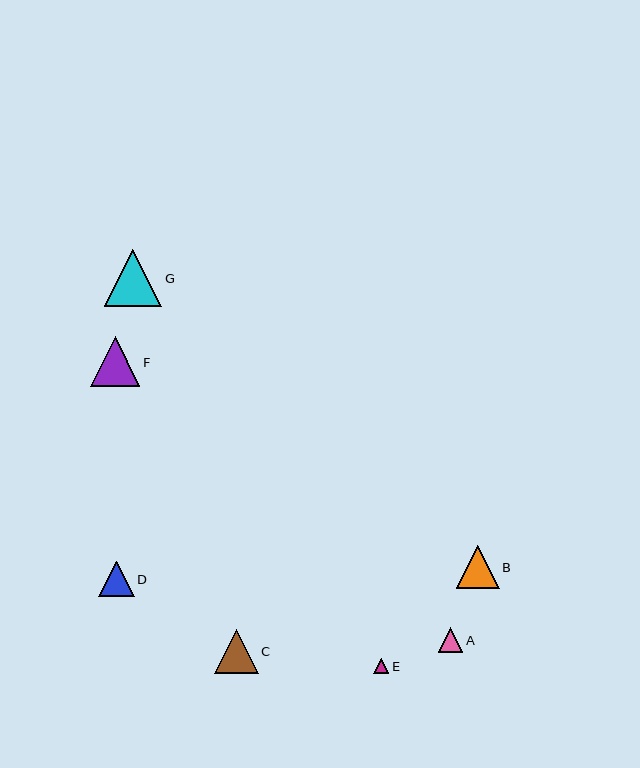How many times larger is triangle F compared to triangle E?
Triangle F is approximately 3.2 times the size of triangle E.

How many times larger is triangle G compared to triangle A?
Triangle G is approximately 2.4 times the size of triangle A.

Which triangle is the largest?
Triangle G is the largest with a size of approximately 57 pixels.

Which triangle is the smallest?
Triangle E is the smallest with a size of approximately 15 pixels.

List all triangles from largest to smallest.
From largest to smallest: G, F, C, B, D, A, E.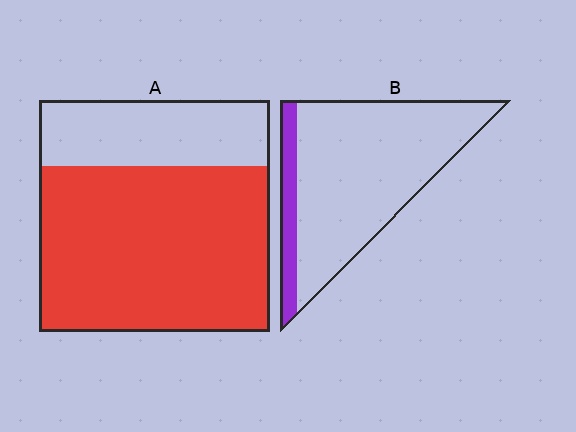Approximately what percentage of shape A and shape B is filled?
A is approximately 70% and B is approximately 15%.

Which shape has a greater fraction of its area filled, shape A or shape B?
Shape A.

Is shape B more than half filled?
No.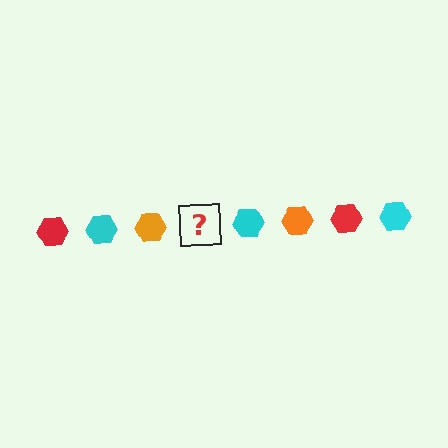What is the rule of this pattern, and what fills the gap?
The rule is that the pattern cycles through red, cyan, orange hexagons. The gap should be filled with a red hexagon.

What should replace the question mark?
The question mark should be replaced with a red hexagon.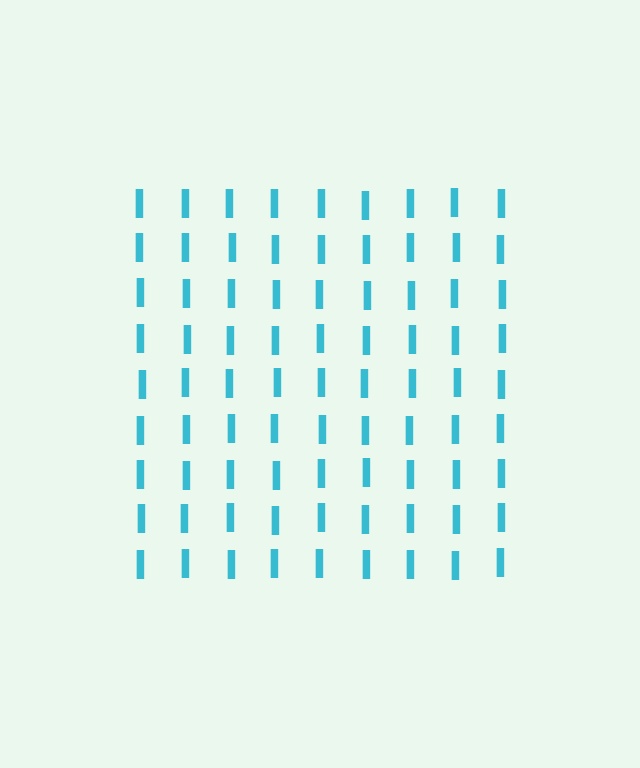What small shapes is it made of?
It is made of small letter I's.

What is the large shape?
The large shape is a square.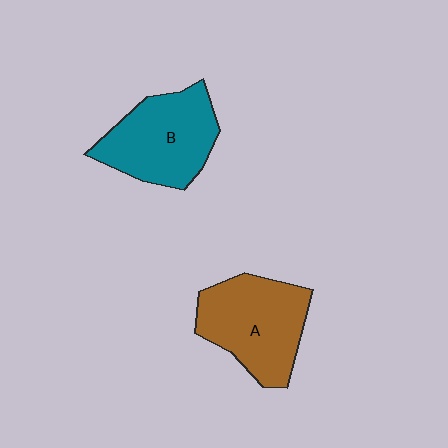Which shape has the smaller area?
Shape B (teal).